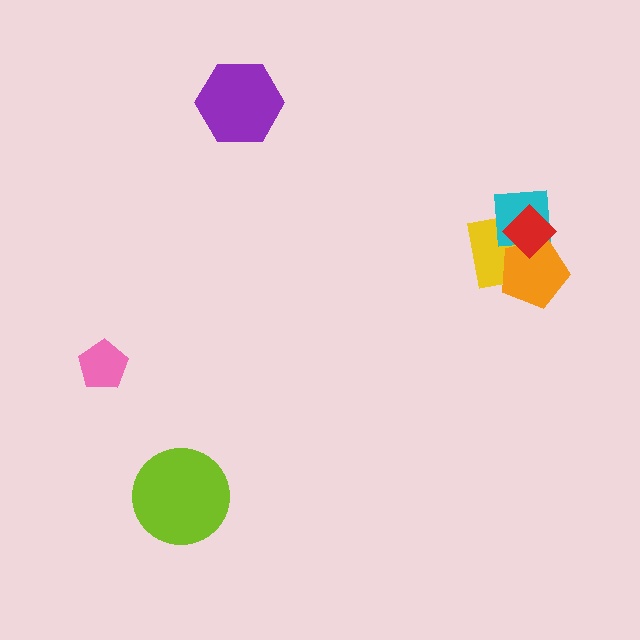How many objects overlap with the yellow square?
3 objects overlap with the yellow square.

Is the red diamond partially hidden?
No, no other shape covers it.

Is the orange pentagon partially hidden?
Yes, it is partially covered by another shape.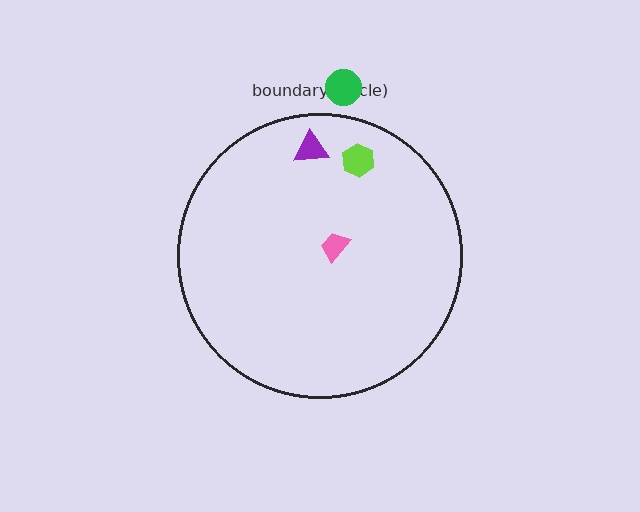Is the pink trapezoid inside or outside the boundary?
Inside.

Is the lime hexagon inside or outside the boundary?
Inside.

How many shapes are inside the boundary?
3 inside, 1 outside.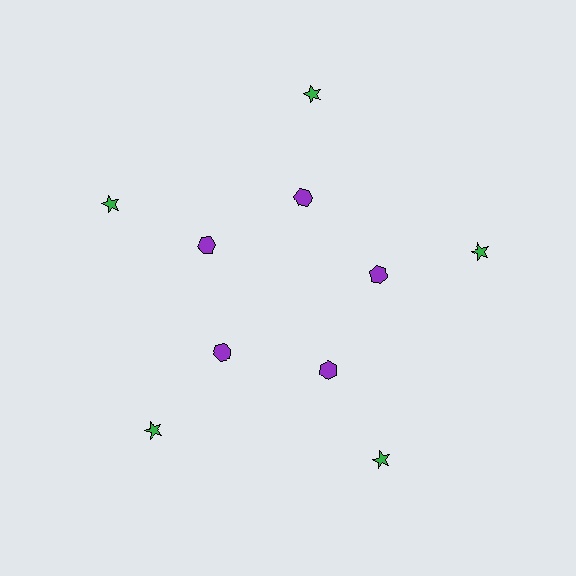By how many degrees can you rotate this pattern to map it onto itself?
The pattern maps onto itself every 72 degrees of rotation.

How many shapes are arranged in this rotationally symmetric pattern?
There are 10 shapes, arranged in 5 groups of 2.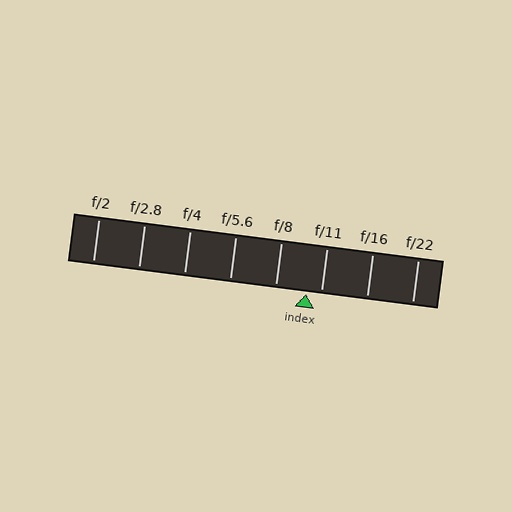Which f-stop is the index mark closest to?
The index mark is closest to f/11.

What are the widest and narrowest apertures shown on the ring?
The widest aperture shown is f/2 and the narrowest is f/22.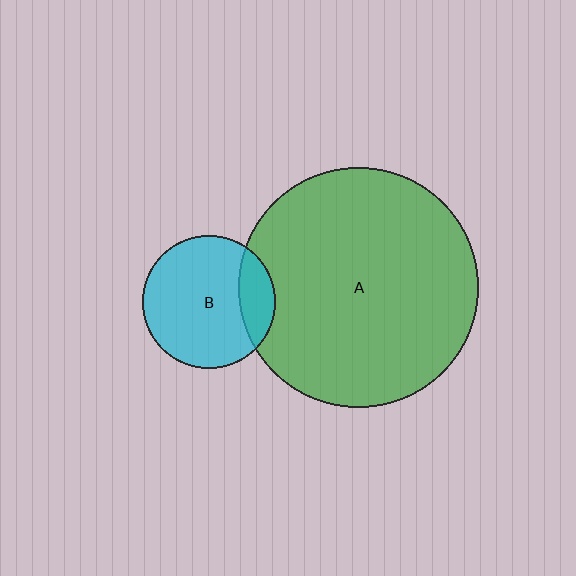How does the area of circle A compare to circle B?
Approximately 3.2 times.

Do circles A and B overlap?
Yes.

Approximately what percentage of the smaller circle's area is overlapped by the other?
Approximately 20%.